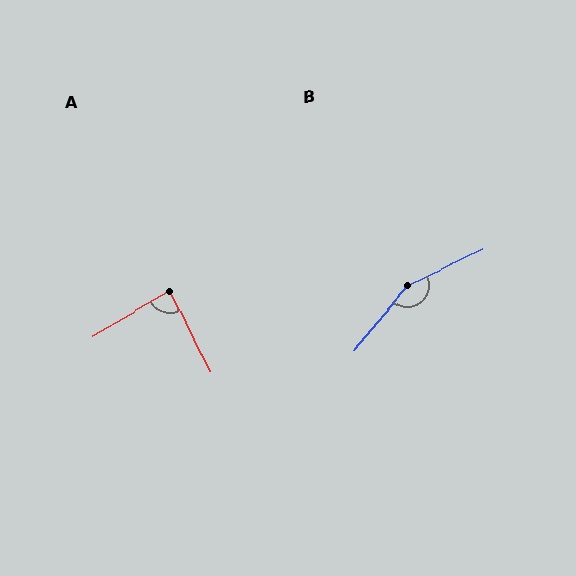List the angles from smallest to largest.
A (86°), B (155°).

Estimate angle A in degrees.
Approximately 86 degrees.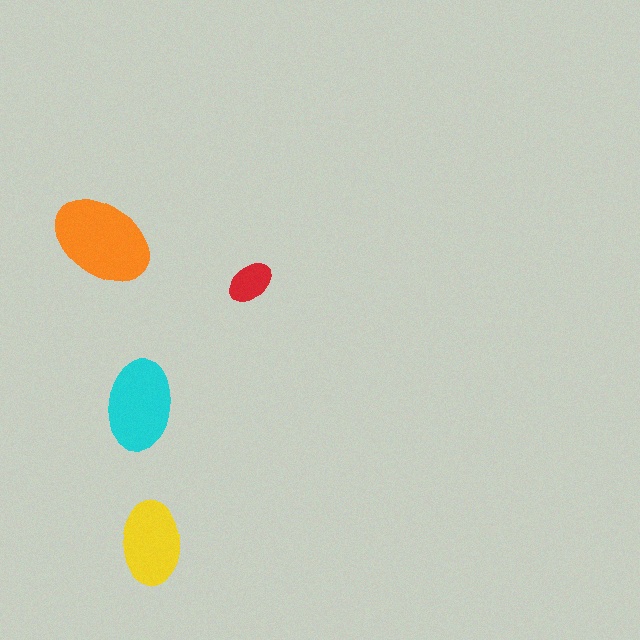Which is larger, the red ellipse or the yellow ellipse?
The yellow one.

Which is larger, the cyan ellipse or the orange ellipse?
The orange one.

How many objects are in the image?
There are 4 objects in the image.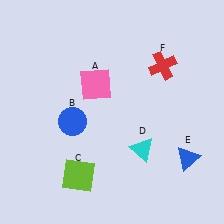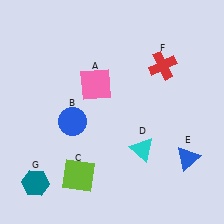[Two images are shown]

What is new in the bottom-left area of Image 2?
A teal hexagon (G) was added in the bottom-left area of Image 2.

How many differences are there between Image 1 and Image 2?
There is 1 difference between the two images.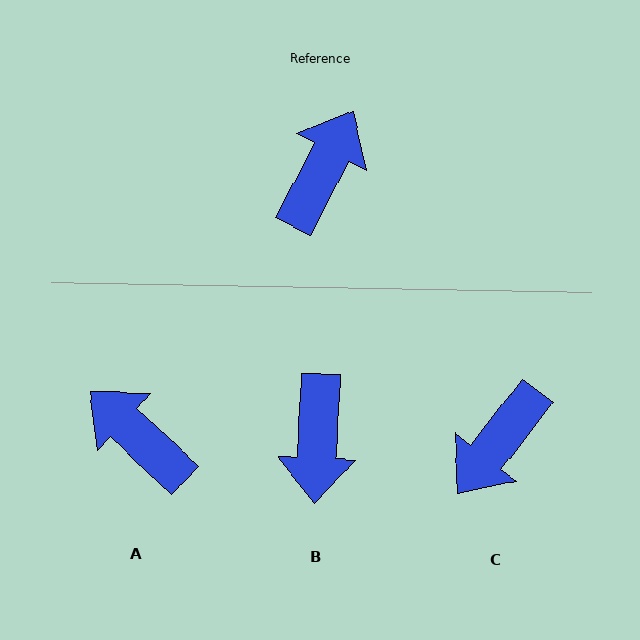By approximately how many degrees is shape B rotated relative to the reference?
Approximately 155 degrees clockwise.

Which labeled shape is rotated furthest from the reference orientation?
C, about 170 degrees away.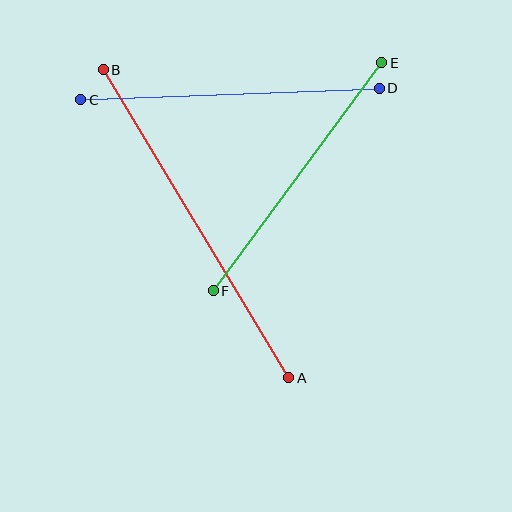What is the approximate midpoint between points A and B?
The midpoint is at approximately (196, 224) pixels.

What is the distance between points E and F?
The distance is approximately 284 pixels.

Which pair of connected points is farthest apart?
Points A and B are farthest apart.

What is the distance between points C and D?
The distance is approximately 299 pixels.